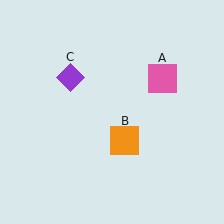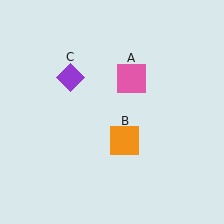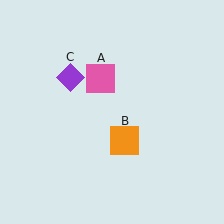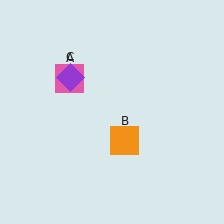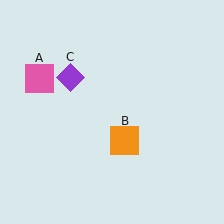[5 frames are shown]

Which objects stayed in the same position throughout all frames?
Orange square (object B) and purple diamond (object C) remained stationary.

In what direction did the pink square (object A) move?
The pink square (object A) moved left.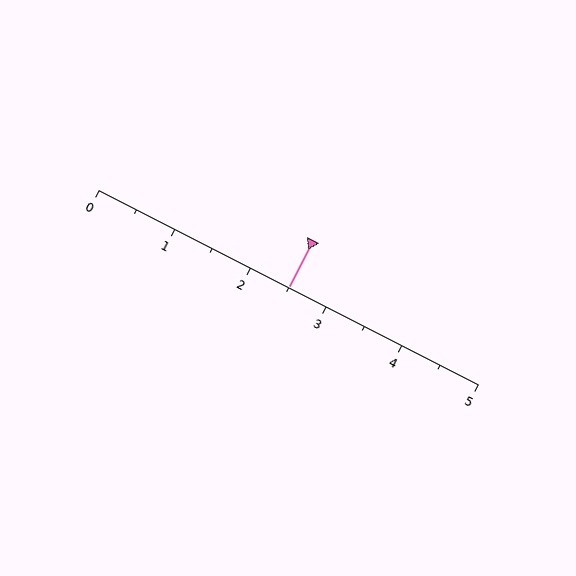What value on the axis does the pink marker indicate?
The marker indicates approximately 2.5.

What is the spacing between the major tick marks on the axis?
The major ticks are spaced 1 apart.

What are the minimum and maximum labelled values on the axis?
The axis runs from 0 to 5.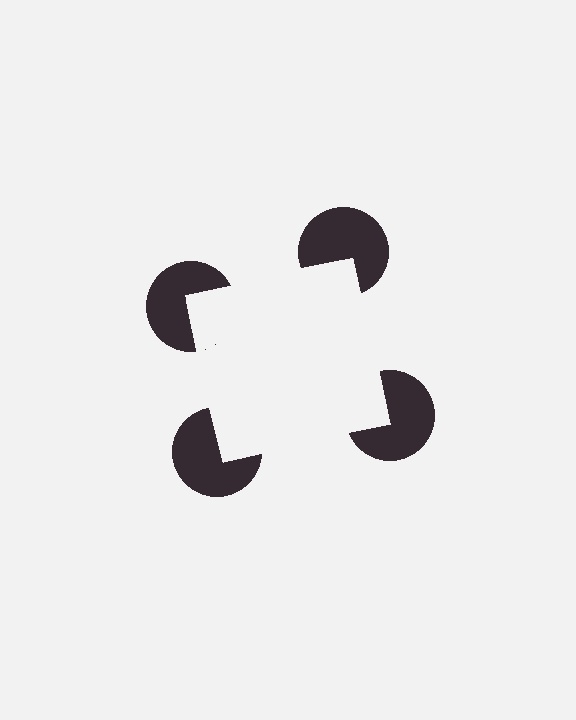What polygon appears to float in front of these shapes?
An illusory square — its edges are inferred from the aligned wedge cuts in the pac-man discs, not physically drawn.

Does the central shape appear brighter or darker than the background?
It typically appears slightly brighter than the background, even though no actual brightness change is drawn.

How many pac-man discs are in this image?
There are 4 — one at each vertex of the illusory square.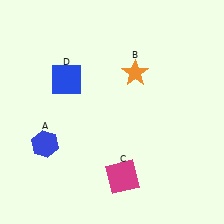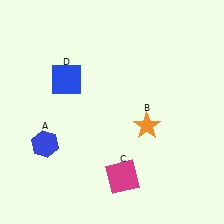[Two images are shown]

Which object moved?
The orange star (B) moved down.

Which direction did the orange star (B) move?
The orange star (B) moved down.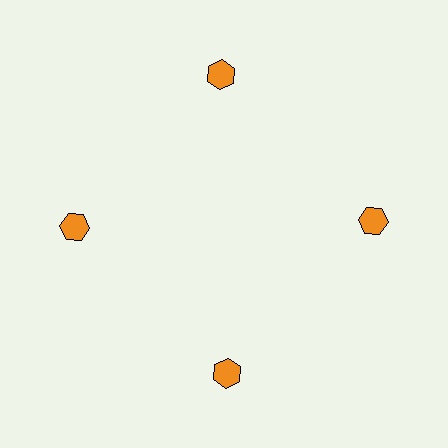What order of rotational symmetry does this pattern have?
This pattern has 4-fold rotational symmetry.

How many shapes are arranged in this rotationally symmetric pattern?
There are 4 shapes, arranged in 4 groups of 1.